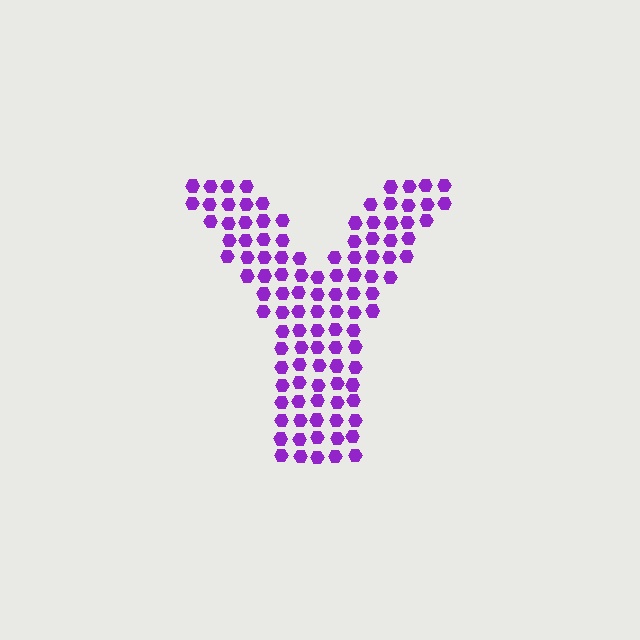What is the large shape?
The large shape is the letter Y.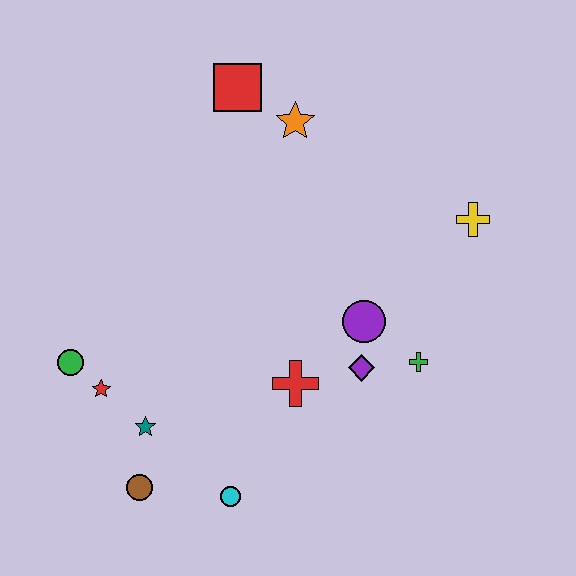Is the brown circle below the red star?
Yes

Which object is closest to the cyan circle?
The brown circle is closest to the cyan circle.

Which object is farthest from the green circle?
The yellow cross is farthest from the green circle.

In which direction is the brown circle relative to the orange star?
The brown circle is below the orange star.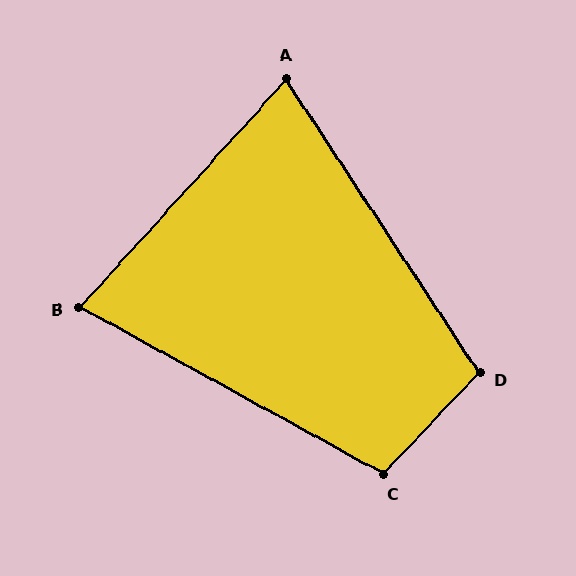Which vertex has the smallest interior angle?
A, at approximately 75 degrees.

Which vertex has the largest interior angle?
C, at approximately 105 degrees.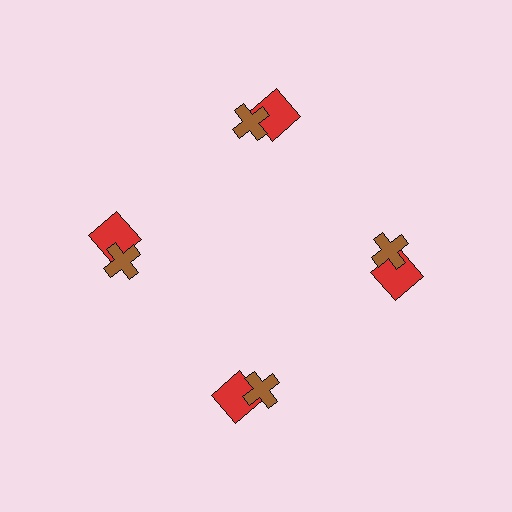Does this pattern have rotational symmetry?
Yes, this pattern has 4-fold rotational symmetry. It looks the same after rotating 90 degrees around the center.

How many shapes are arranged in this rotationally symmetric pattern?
There are 8 shapes, arranged in 4 groups of 2.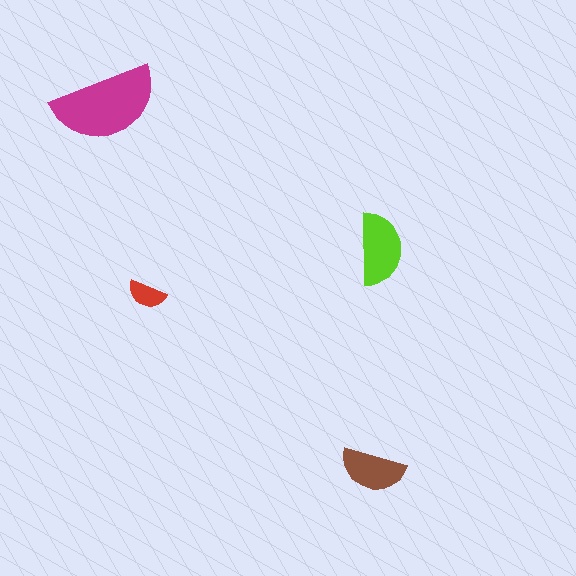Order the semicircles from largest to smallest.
the magenta one, the lime one, the brown one, the red one.